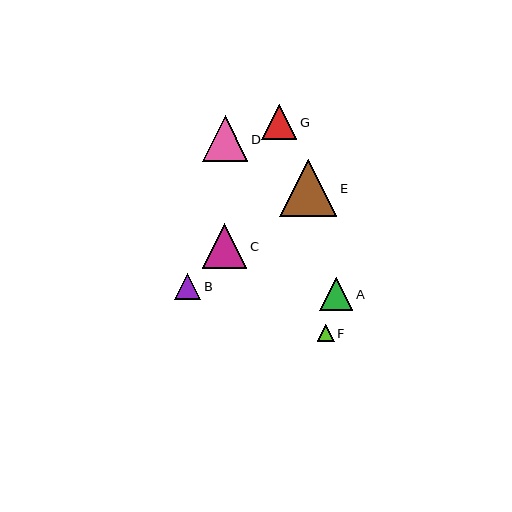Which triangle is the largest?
Triangle E is the largest with a size of approximately 57 pixels.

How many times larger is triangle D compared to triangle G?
Triangle D is approximately 1.3 times the size of triangle G.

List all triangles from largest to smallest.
From largest to smallest: E, D, C, G, A, B, F.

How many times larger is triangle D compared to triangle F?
Triangle D is approximately 2.7 times the size of triangle F.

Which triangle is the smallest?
Triangle F is the smallest with a size of approximately 17 pixels.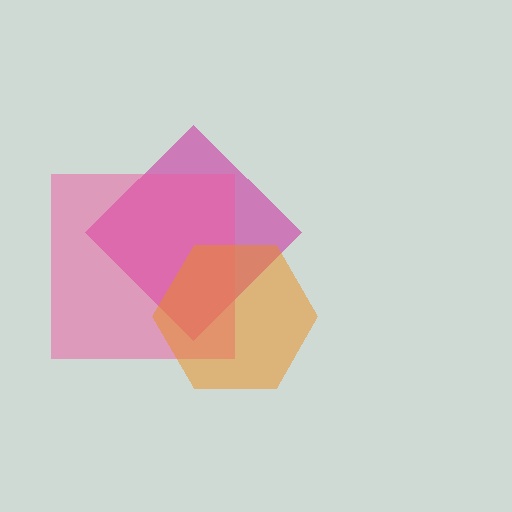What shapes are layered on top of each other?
The layered shapes are: a magenta diamond, a pink square, an orange hexagon.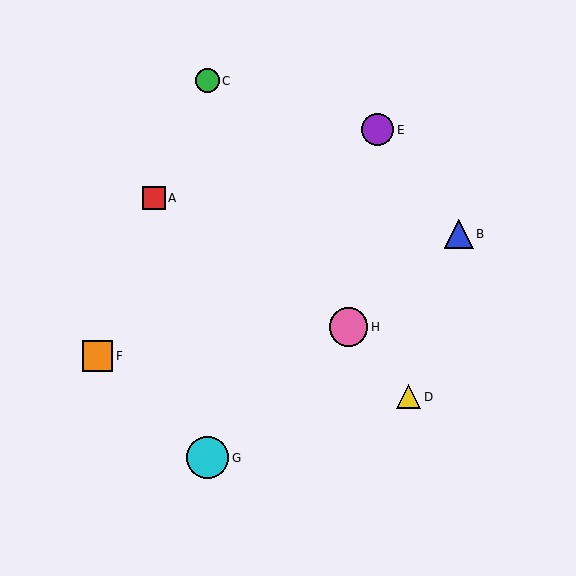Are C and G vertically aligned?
Yes, both are at x≈207.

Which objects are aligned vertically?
Objects C, G are aligned vertically.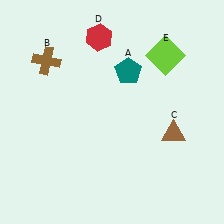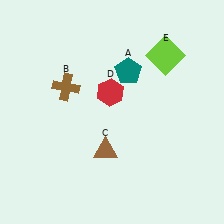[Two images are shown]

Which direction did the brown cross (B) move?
The brown cross (B) moved down.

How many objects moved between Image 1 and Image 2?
3 objects moved between the two images.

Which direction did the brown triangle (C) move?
The brown triangle (C) moved left.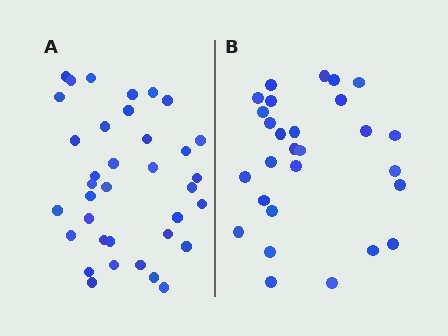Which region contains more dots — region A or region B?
Region A (the left region) has more dots.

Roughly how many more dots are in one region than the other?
Region A has roughly 8 or so more dots than region B.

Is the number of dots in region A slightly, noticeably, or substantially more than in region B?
Region A has noticeably more, but not dramatically so. The ratio is roughly 1.3 to 1.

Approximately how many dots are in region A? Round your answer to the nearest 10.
About 40 dots. (The exact count is 36, which rounds to 40.)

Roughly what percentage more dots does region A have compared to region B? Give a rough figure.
About 30% more.